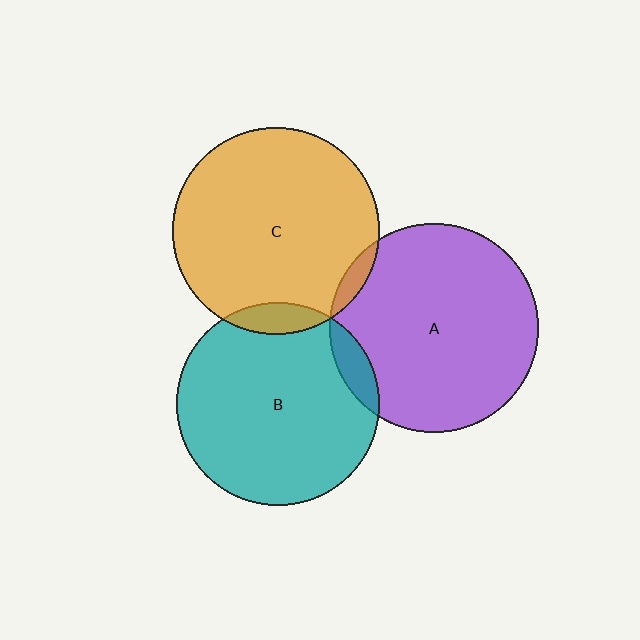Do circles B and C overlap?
Yes.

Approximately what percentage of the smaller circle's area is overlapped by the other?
Approximately 5%.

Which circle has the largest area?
Circle A (purple).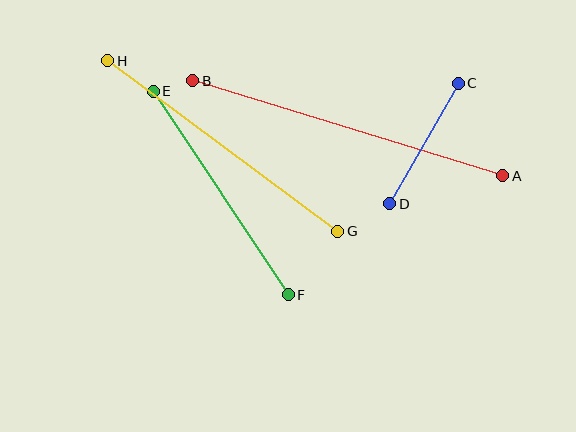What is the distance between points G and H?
The distance is approximately 286 pixels.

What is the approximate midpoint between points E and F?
The midpoint is at approximately (221, 193) pixels.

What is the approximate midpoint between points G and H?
The midpoint is at approximately (223, 146) pixels.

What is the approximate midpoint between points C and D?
The midpoint is at approximately (424, 144) pixels.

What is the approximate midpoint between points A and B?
The midpoint is at approximately (348, 128) pixels.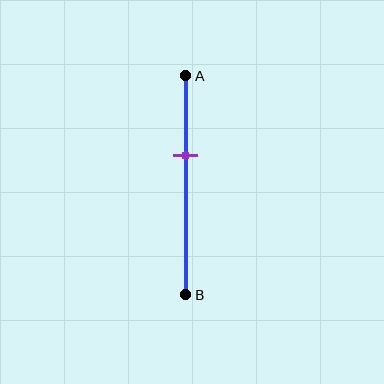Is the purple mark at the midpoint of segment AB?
No, the mark is at about 35% from A, not at the 50% midpoint.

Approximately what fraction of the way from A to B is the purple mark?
The purple mark is approximately 35% of the way from A to B.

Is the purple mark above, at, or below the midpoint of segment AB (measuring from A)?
The purple mark is above the midpoint of segment AB.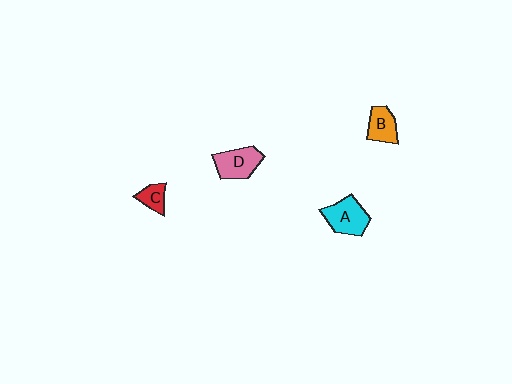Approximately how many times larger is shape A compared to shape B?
Approximately 1.4 times.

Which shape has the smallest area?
Shape C (red).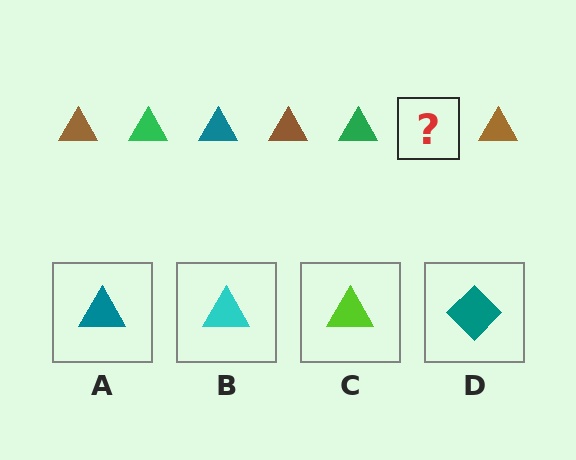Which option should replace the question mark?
Option A.